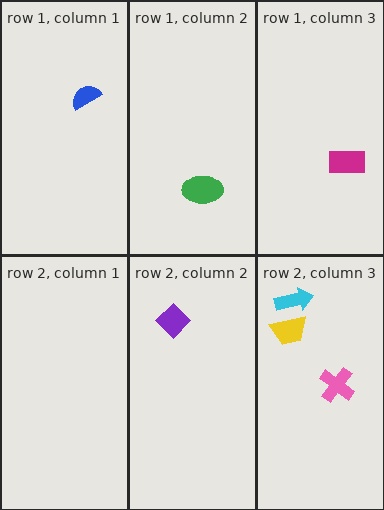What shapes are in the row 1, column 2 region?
The green ellipse.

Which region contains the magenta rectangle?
The row 1, column 3 region.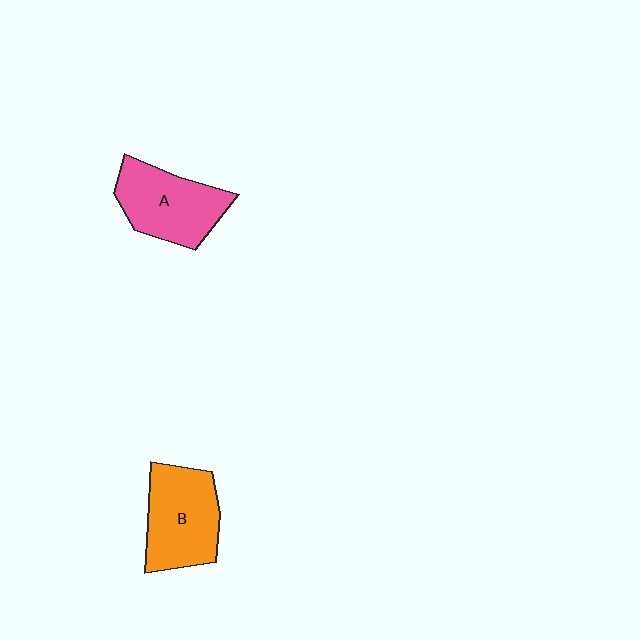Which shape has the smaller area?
Shape A (pink).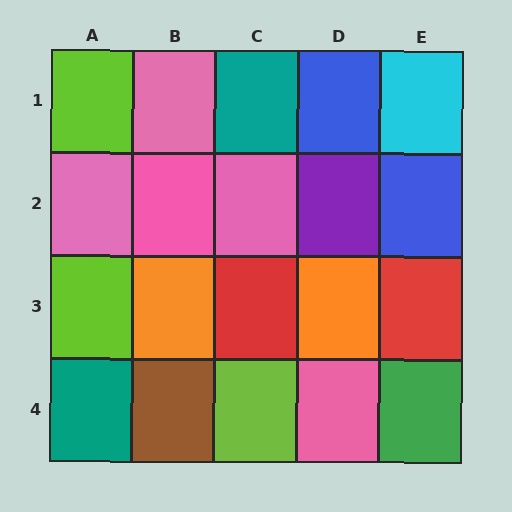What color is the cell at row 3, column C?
Red.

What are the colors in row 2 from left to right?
Pink, pink, pink, purple, blue.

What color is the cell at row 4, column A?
Teal.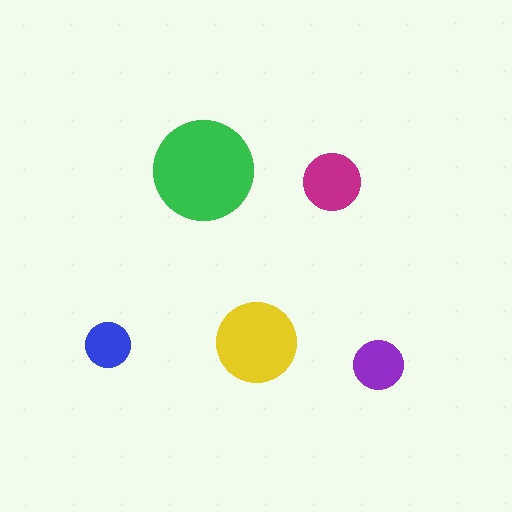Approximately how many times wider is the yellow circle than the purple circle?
About 1.5 times wider.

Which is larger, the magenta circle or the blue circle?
The magenta one.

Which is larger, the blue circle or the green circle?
The green one.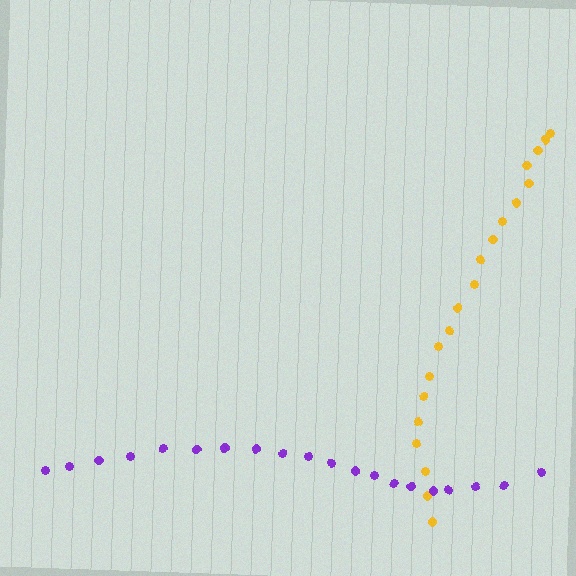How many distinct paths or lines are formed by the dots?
There are 2 distinct paths.